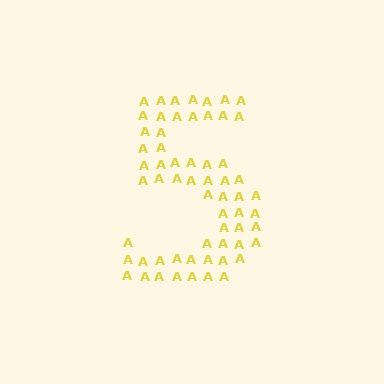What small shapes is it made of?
It is made of small letter A's.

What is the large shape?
The large shape is the digit 5.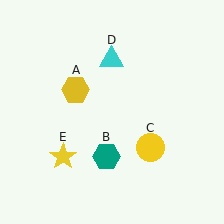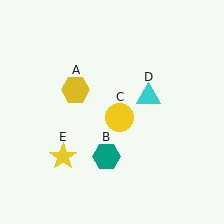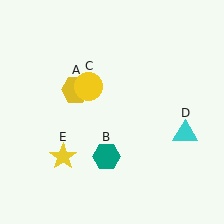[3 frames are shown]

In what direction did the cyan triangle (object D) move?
The cyan triangle (object D) moved down and to the right.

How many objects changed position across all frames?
2 objects changed position: yellow circle (object C), cyan triangle (object D).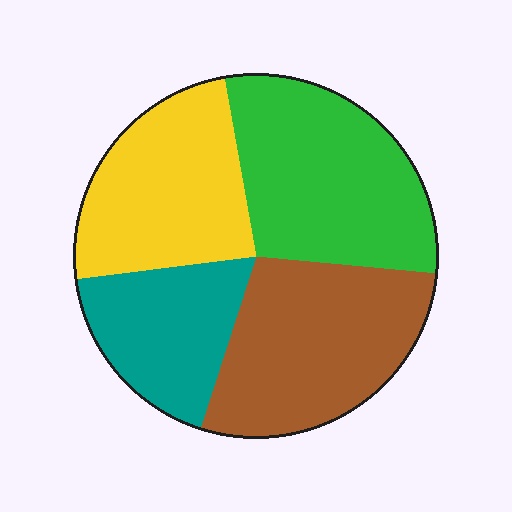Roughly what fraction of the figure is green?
Green covers about 30% of the figure.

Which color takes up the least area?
Teal, at roughly 20%.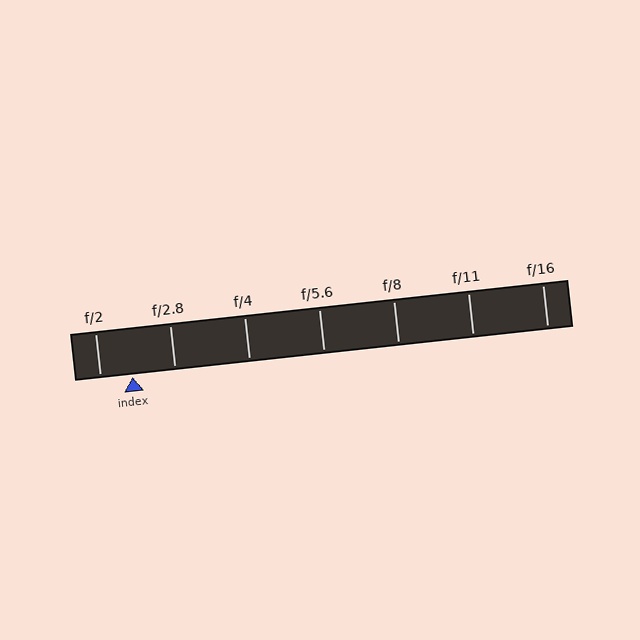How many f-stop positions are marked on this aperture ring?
There are 7 f-stop positions marked.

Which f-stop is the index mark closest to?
The index mark is closest to f/2.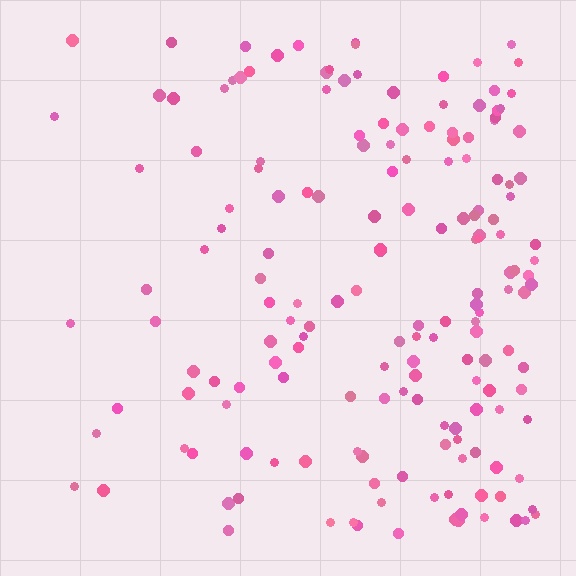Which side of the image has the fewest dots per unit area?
The left.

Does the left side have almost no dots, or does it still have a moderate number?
Still a moderate number, just noticeably fewer than the right.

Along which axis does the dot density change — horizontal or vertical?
Horizontal.